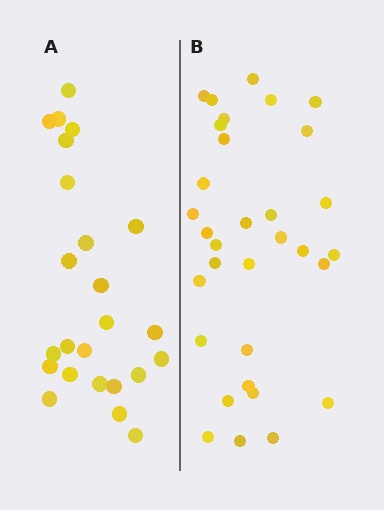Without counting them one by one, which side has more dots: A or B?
Region B (the right region) has more dots.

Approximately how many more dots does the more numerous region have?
Region B has roughly 8 or so more dots than region A.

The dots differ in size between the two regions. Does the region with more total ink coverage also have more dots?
No. Region A has more total ink coverage because its dots are larger, but region B actually contains more individual dots. Total area can be misleading — the number of items is what matters here.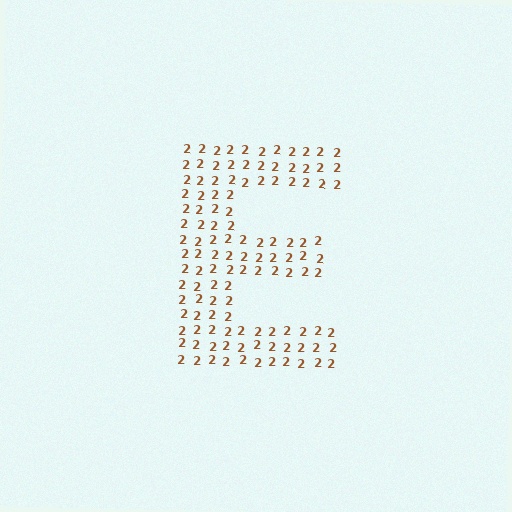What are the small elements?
The small elements are digit 2's.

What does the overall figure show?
The overall figure shows the letter E.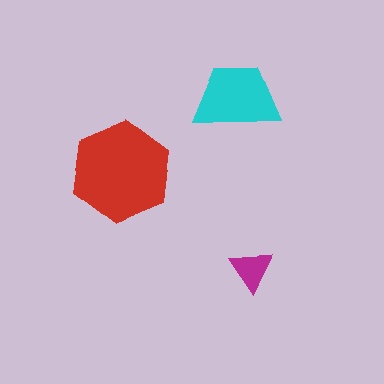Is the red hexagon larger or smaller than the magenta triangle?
Larger.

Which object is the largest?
The red hexagon.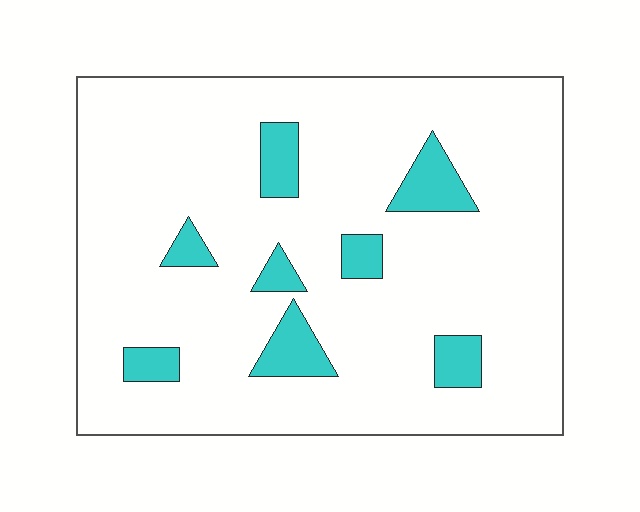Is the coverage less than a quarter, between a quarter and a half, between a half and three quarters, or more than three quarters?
Less than a quarter.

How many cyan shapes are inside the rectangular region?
8.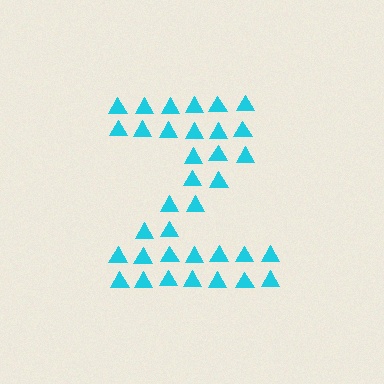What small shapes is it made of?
It is made of small triangles.